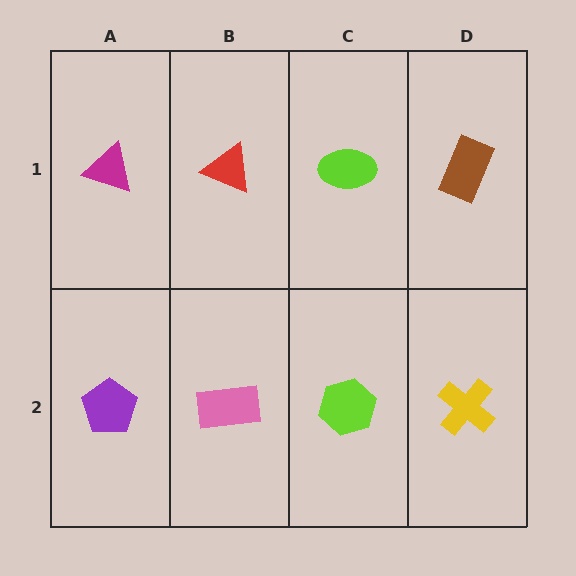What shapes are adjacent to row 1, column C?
A lime hexagon (row 2, column C), a red triangle (row 1, column B), a brown rectangle (row 1, column D).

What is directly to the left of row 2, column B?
A purple pentagon.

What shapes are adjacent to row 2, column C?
A lime ellipse (row 1, column C), a pink rectangle (row 2, column B), a yellow cross (row 2, column D).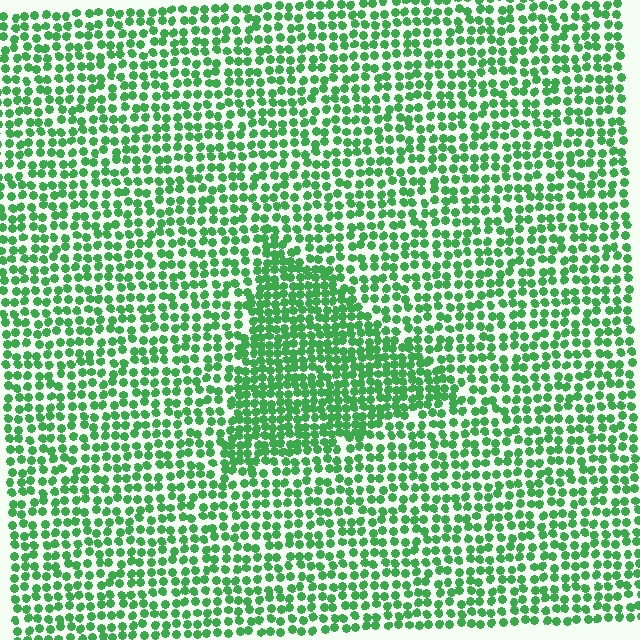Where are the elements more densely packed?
The elements are more densely packed inside the triangle boundary.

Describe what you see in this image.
The image contains small green elements arranged at two different densities. A triangle-shaped region is visible where the elements are more densely packed than the surrounding area.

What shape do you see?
I see a triangle.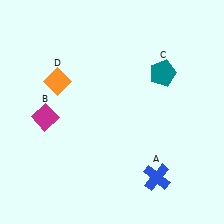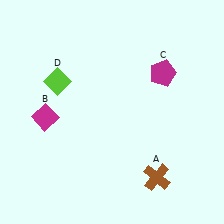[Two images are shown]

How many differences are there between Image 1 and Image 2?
There are 3 differences between the two images.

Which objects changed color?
A changed from blue to brown. C changed from teal to magenta. D changed from orange to lime.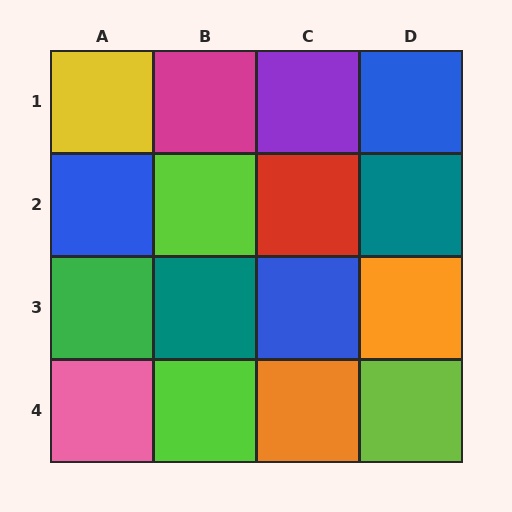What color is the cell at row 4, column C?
Orange.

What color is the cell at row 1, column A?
Yellow.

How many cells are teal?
2 cells are teal.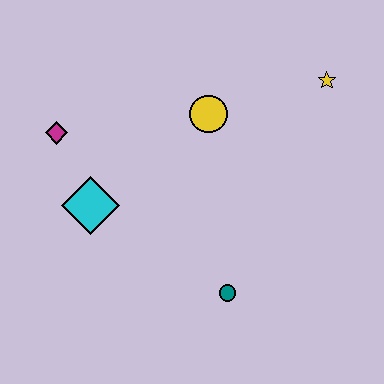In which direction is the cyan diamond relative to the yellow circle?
The cyan diamond is to the left of the yellow circle.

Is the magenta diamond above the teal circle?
Yes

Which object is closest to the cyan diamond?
The magenta diamond is closest to the cyan diamond.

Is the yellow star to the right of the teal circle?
Yes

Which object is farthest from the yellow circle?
The teal circle is farthest from the yellow circle.